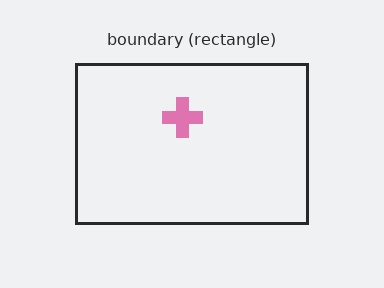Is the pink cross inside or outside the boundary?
Inside.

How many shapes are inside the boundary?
1 inside, 0 outside.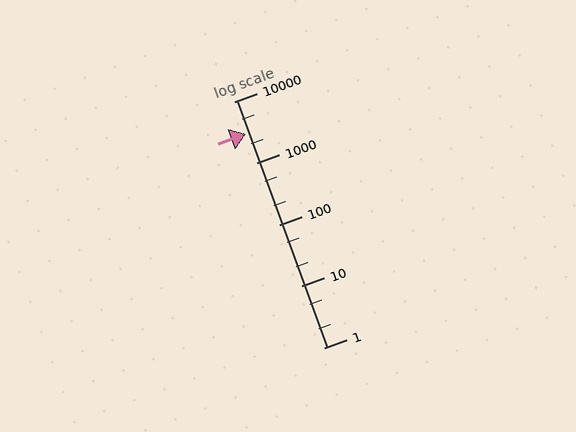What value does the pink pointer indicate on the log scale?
The pointer indicates approximately 3000.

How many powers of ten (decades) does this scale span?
The scale spans 4 decades, from 1 to 10000.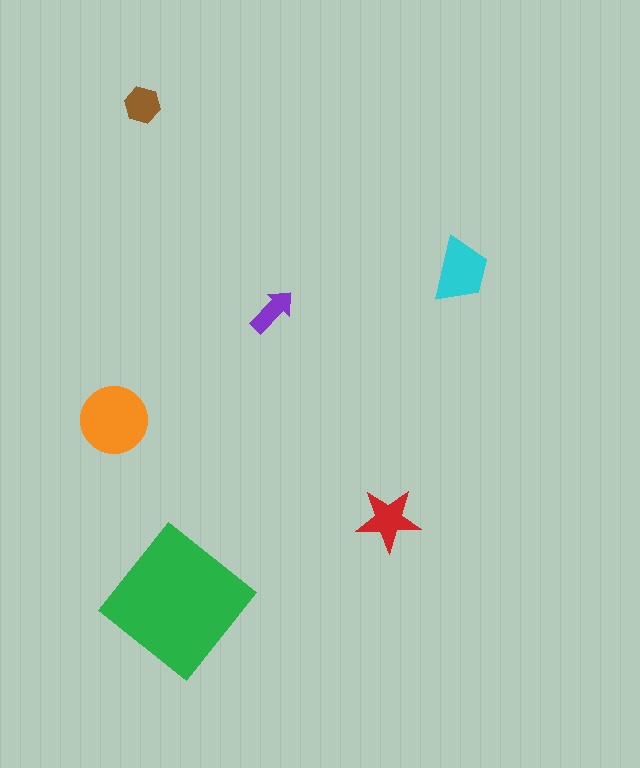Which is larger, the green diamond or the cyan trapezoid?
The green diamond.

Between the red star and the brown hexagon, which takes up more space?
The red star.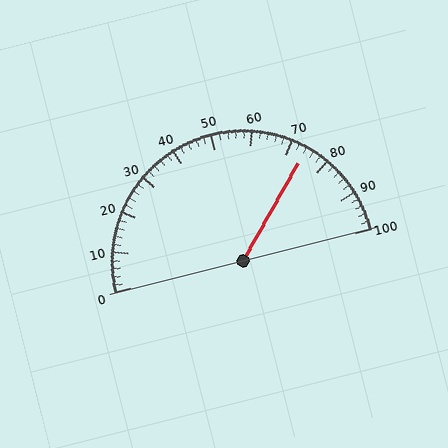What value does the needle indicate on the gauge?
The needle indicates approximately 74.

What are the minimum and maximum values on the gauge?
The gauge ranges from 0 to 100.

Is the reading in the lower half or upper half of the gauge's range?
The reading is in the upper half of the range (0 to 100).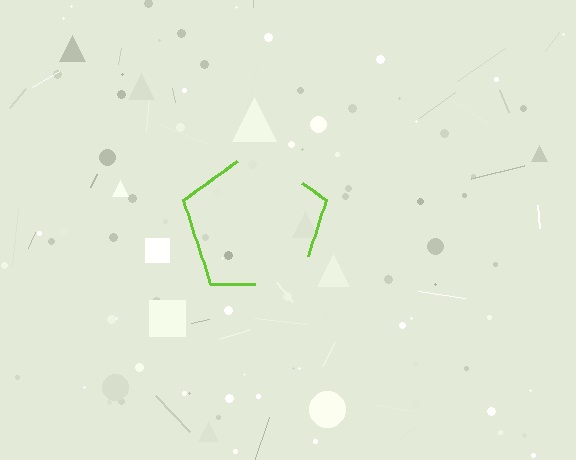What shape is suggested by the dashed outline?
The dashed outline suggests a pentagon.